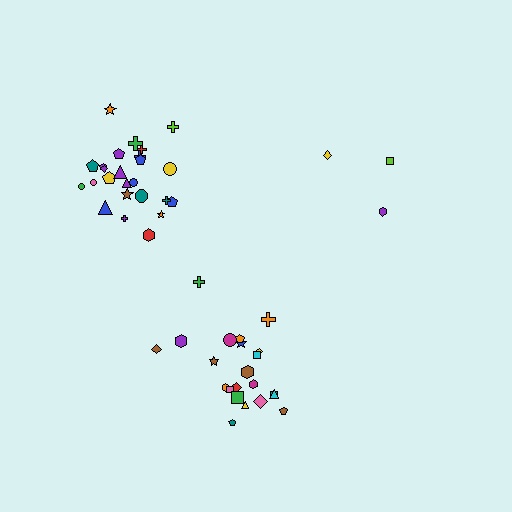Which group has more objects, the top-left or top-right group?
The top-left group.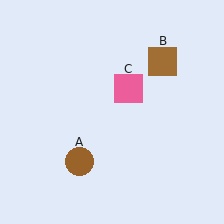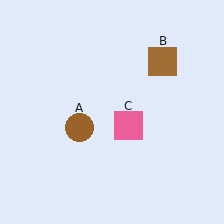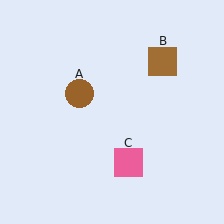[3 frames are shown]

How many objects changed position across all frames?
2 objects changed position: brown circle (object A), pink square (object C).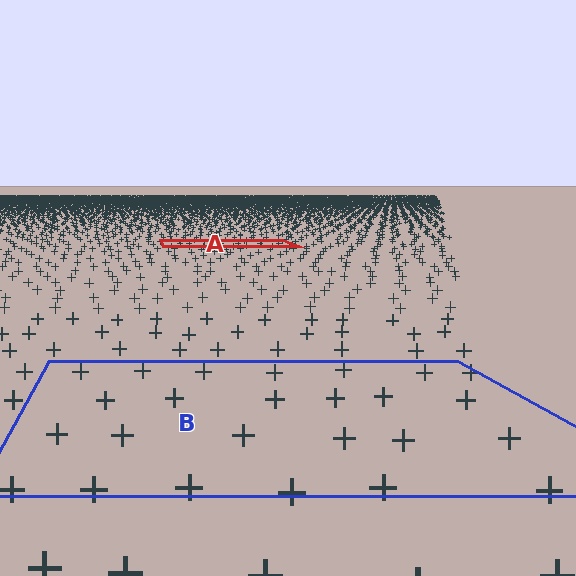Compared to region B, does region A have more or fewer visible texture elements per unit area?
Region A has more texture elements per unit area — they are packed more densely because it is farther away.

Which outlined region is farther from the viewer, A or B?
Region A is farther from the viewer — the texture elements inside it appear smaller and more densely packed.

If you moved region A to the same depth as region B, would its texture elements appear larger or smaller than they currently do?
They would appear larger. At a closer depth, the same texture elements are projected at a bigger on-screen size.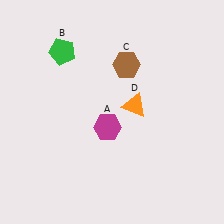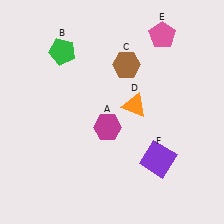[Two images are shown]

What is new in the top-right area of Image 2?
A pink pentagon (E) was added in the top-right area of Image 2.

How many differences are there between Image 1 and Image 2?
There are 2 differences between the two images.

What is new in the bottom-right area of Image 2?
A purple square (F) was added in the bottom-right area of Image 2.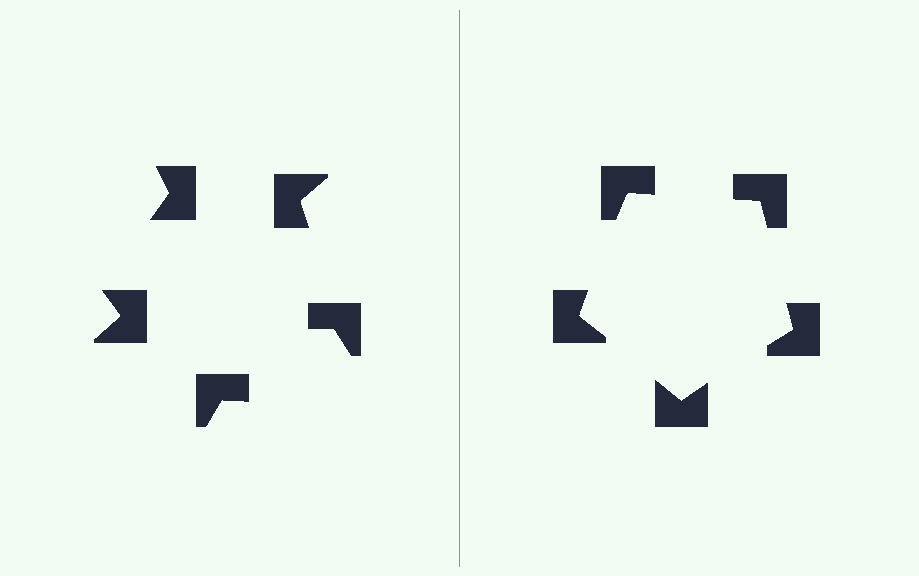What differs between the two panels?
The notched squares are positioned identically on both sides; only the wedge orientations differ. On the right they align to a pentagon; on the left they are misaligned.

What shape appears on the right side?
An illusory pentagon.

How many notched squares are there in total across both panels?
10 — 5 on each side.